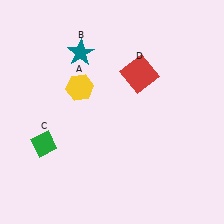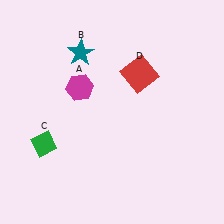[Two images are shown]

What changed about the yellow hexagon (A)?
In Image 1, A is yellow. In Image 2, it changed to magenta.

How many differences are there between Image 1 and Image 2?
There is 1 difference between the two images.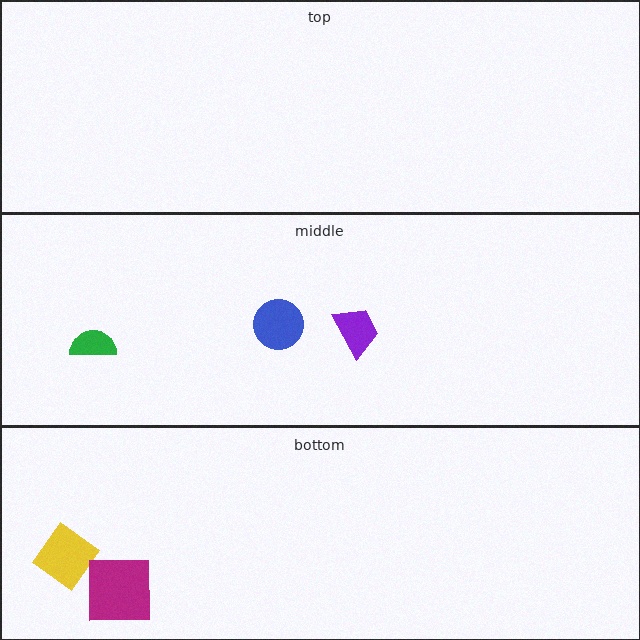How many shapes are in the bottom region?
2.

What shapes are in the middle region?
The blue circle, the green semicircle, the purple trapezoid.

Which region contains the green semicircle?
The middle region.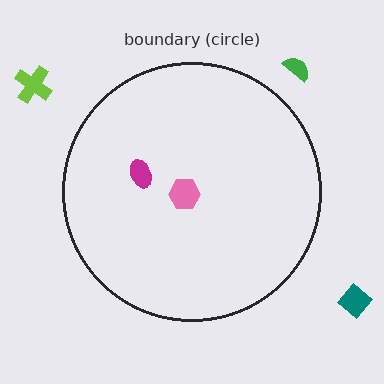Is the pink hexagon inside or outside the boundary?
Inside.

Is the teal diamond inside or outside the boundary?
Outside.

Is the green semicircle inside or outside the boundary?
Outside.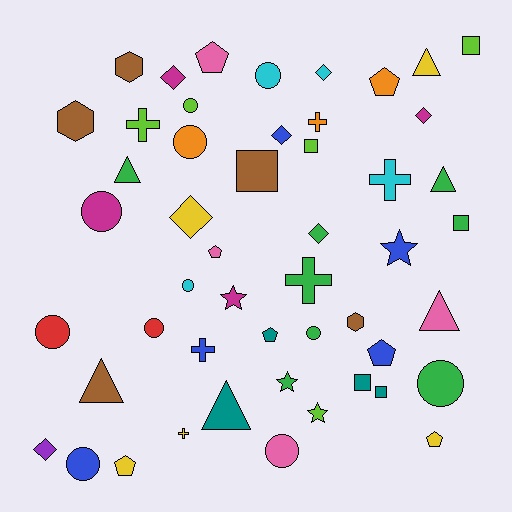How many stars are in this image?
There are 4 stars.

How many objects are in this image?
There are 50 objects.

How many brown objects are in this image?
There are 5 brown objects.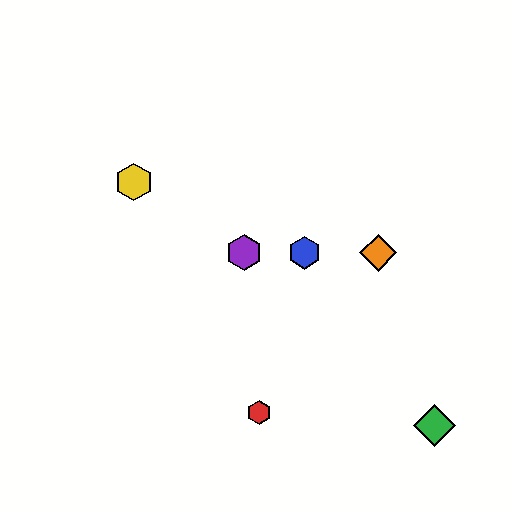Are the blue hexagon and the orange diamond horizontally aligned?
Yes, both are at y≈253.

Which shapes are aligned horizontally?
The blue hexagon, the purple hexagon, the orange diamond are aligned horizontally.